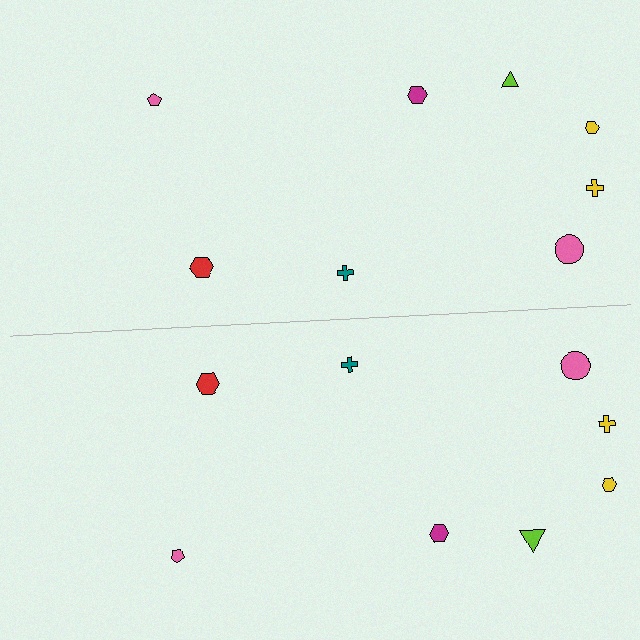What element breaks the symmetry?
The lime triangle on the bottom side has a different size than its mirror counterpart.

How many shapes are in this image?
There are 16 shapes in this image.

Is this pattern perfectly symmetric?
No, the pattern is not perfectly symmetric. The lime triangle on the bottom side has a different size than its mirror counterpart.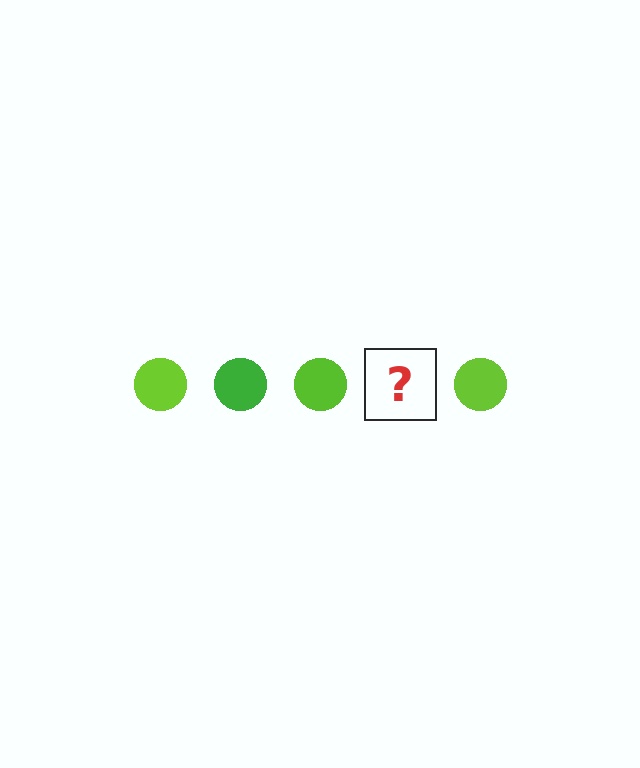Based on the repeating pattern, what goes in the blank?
The blank should be a green circle.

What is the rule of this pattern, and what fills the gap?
The rule is that the pattern cycles through lime, green circles. The gap should be filled with a green circle.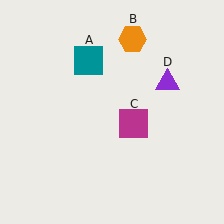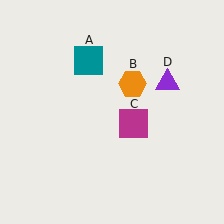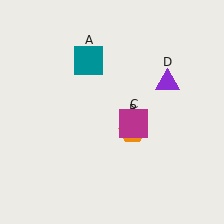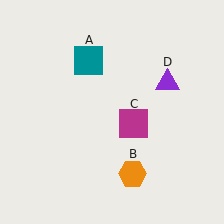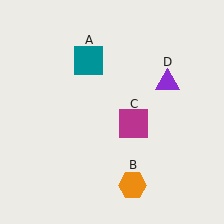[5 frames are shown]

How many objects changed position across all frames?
1 object changed position: orange hexagon (object B).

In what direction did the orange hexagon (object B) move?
The orange hexagon (object B) moved down.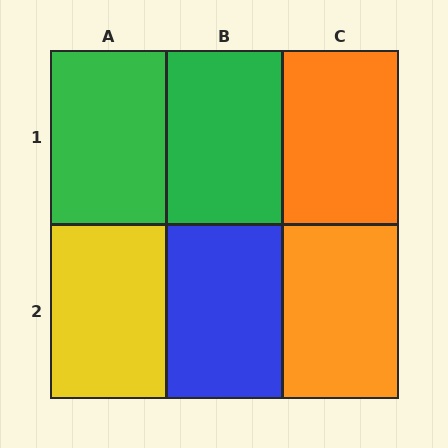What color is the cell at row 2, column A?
Yellow.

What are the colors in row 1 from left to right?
Green, green, orange.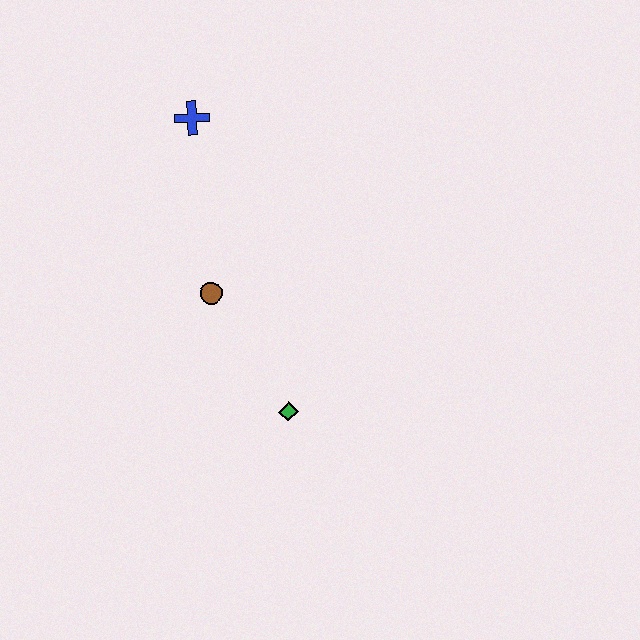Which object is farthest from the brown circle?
The blue cross is farthest from the brown circle.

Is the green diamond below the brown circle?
Yes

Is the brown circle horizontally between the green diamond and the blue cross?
Yes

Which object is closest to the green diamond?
The brown circle is closest to the green diamond.